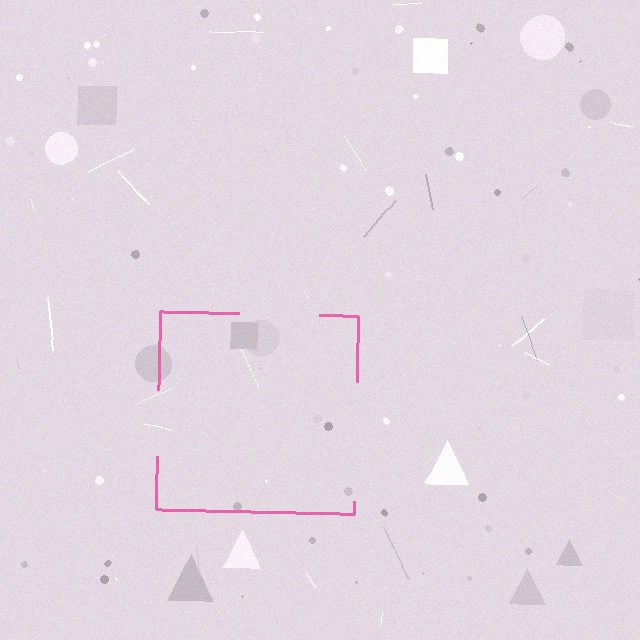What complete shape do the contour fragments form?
The contour fragments form a square.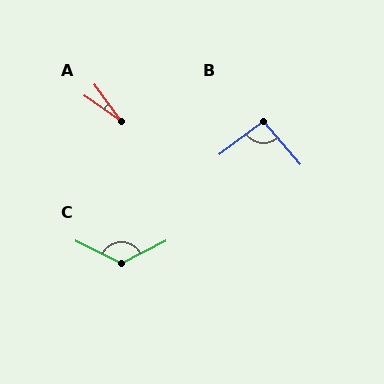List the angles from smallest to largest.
A (19°), B (94°), C (127°).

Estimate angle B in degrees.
Approximately 94 degrees.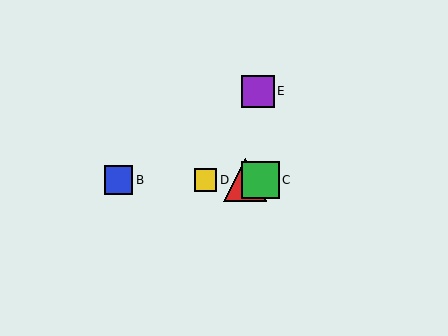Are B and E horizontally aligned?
No, B is at y≈180 and E is at y≈92.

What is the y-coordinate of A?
Object A is at y≈180.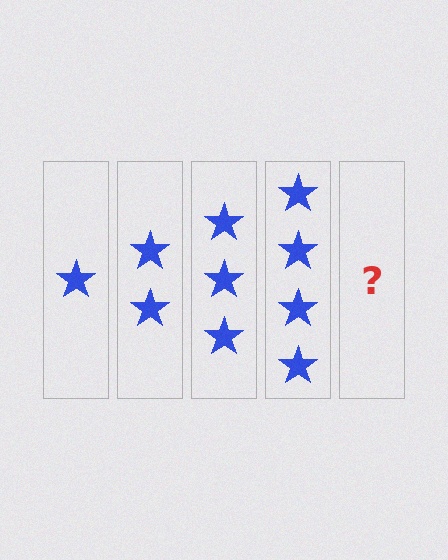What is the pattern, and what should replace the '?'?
The pattern is that each step adds one more star. The '?' should be 5 stars.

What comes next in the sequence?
The next element should be 5 stars.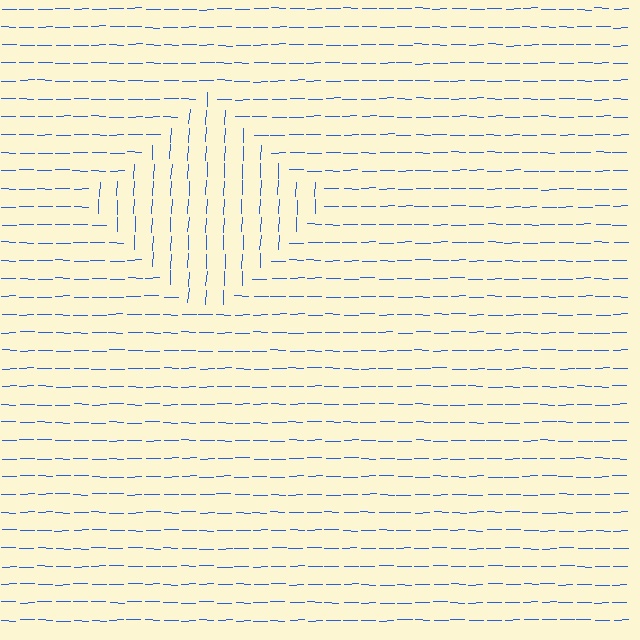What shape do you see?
I see a diamond.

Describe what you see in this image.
The image is filled with small blue line segments. A diamond region in the image has lines oriented differently from the surrounding lines, creating a visible texture boundary.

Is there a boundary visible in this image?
Yes, there is a texture boundary formed by a change in line orientation.